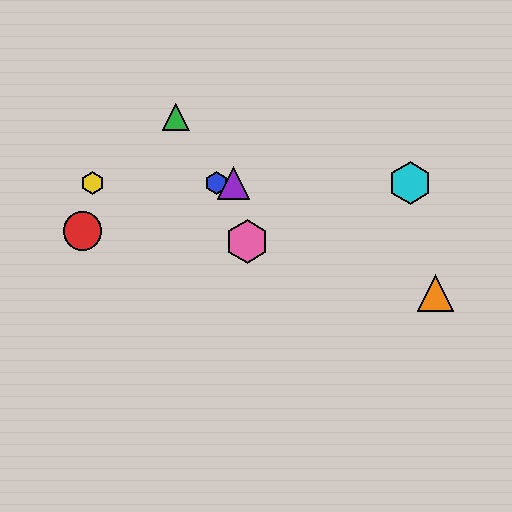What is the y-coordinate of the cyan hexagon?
The cyan hexagon is at y≈183.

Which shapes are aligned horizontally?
The blue hexagon, the yellow hexagon, the purple triangle, the cyan hexagon are aligned horizontally.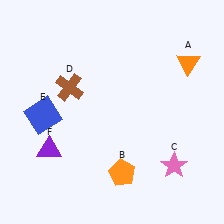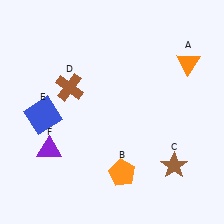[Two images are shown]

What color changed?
The star (C) changed from pink in Image 1 to brown in Image 2.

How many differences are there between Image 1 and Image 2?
There is 1 difference between the two images.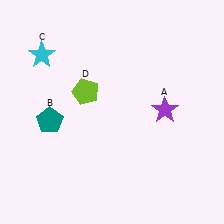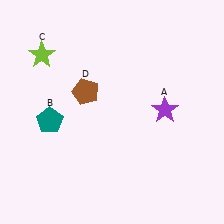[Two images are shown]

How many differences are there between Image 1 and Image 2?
There are 2 differences between the two images.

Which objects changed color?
C changed from cyan to lime. D changed from lime to brown.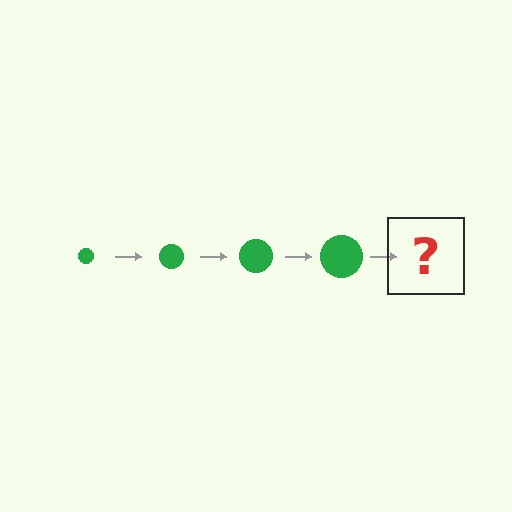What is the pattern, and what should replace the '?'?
The pattern is that the circle gets progressively larger each step. The '?' should be a green circle, larger than the previous one.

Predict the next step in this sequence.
The next step is a green circle, larger than the previous one.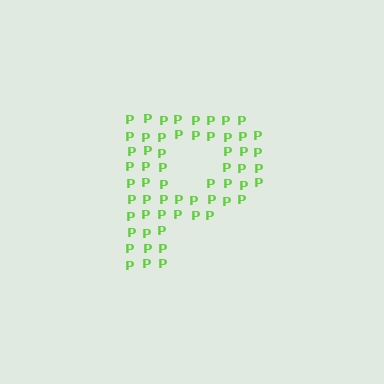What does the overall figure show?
The overall figure shows the letter P.